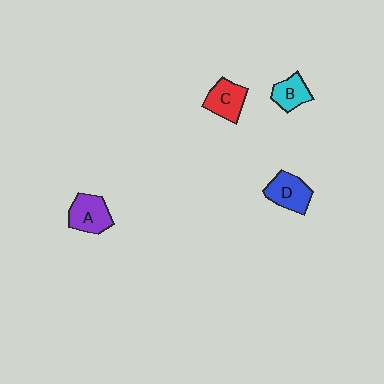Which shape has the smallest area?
Shape B (cyan).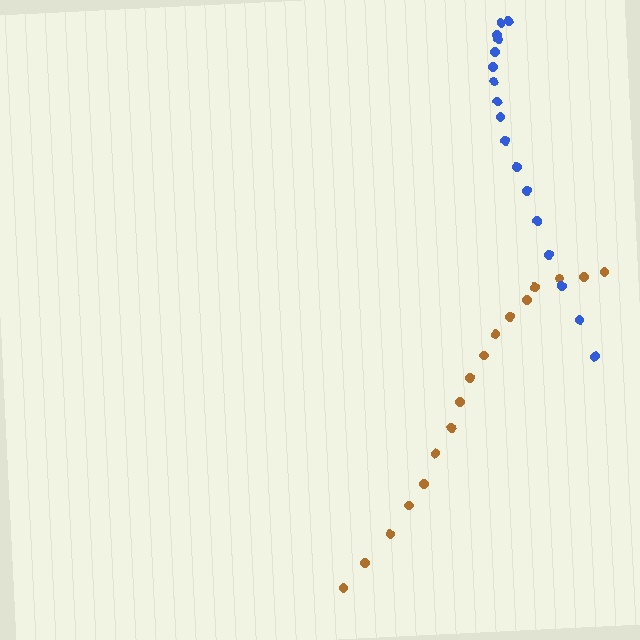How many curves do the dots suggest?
There are 2 distinct paths.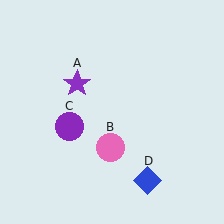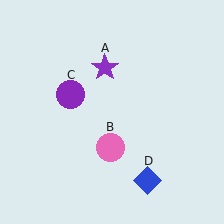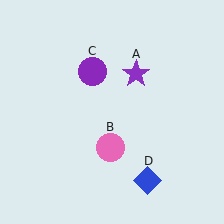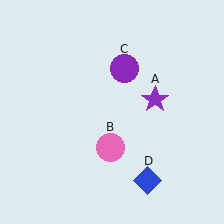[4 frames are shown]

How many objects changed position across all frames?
2 objects changed position: purple star (object A), purple circle (object C).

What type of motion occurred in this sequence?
The purple star (object A), purple circle (object C) rotated clockwise around the center of the scene.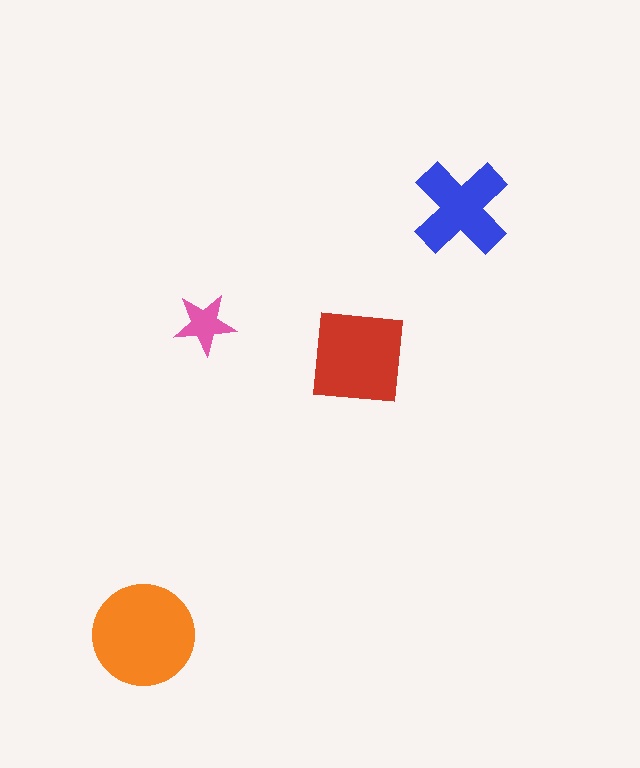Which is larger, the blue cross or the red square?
The red square.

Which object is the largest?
The orange circle.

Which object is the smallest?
The pink star.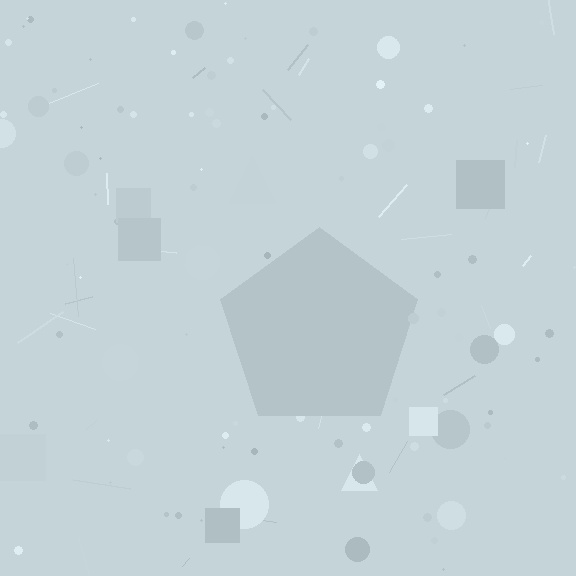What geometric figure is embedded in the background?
A pentagon is embedded in the background.